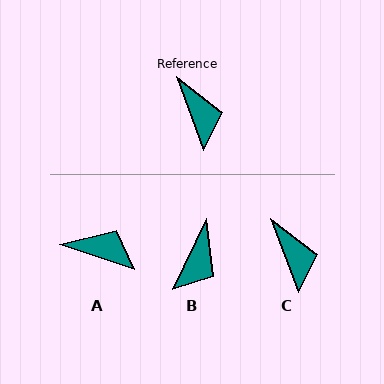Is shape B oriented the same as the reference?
No, it is off by about 46 degrees.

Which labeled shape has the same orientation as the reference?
C.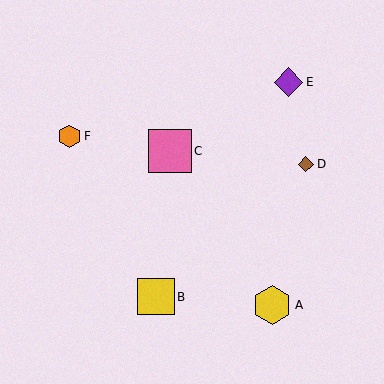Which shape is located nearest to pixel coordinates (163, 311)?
The yellow square (labeled B) at (156, 297) is nearest to that location.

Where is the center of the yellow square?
The center of the yellow square is at (156, 297).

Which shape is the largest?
The pink square (labeled C) is the largest.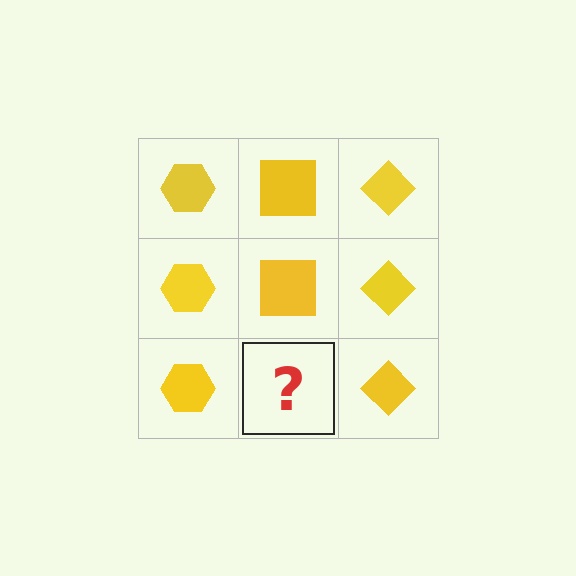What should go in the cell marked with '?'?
The missing cell should contain a yellow square.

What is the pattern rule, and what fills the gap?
The rule is that each column has a consistent shape. The gap should be filled with a yellow square.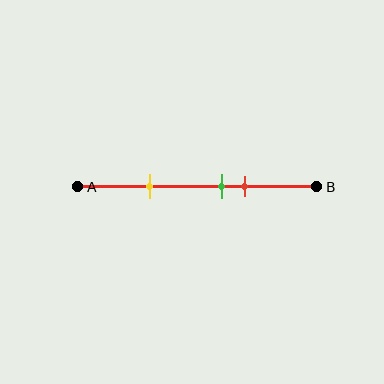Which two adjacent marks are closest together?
The green and red marks are the closest adjacent pair.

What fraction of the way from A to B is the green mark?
The green mark is approximately 60% (0.6) of the way from A to B.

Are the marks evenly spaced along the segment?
No, the marks are not evenly spaced.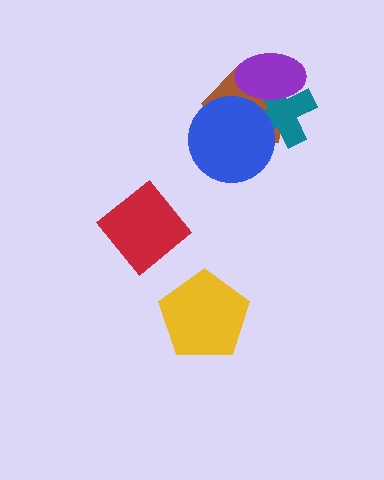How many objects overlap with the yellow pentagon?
0 objects overlap with the yellow pentagon.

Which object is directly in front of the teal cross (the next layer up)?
The purple ellipse is directly in front of the teal cross.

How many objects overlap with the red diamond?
0 objects overlap with the red diamond.